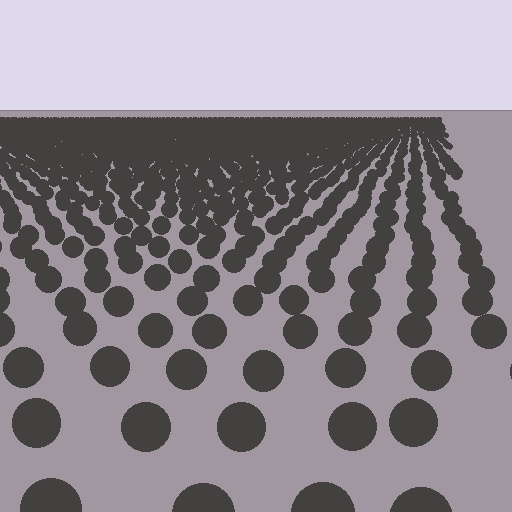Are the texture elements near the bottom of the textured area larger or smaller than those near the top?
Larger. Near the bottom, elements are closer to the viewer and appear at a bigger on-screen size.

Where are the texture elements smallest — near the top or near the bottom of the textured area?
Near the top.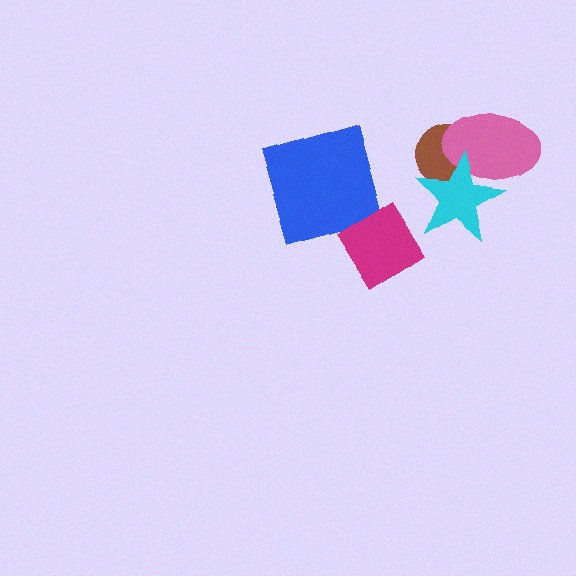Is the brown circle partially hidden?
Yes, it is partially covered by another shape.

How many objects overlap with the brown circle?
2 objects overlap with the brown circle.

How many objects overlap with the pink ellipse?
2 objects overlap with the pink ellipse.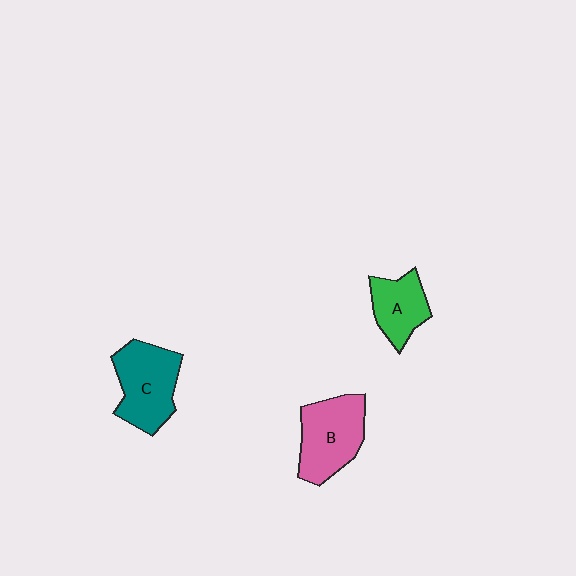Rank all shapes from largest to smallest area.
From largest to smallest: C (teal), B (pink), A (green).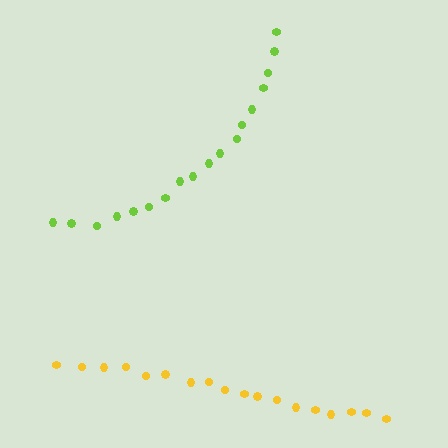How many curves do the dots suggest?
There are 2 distinct paths.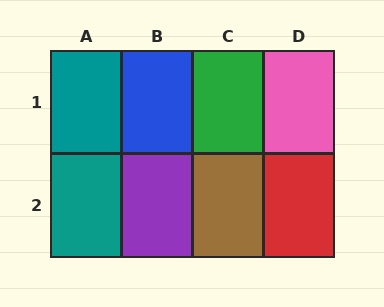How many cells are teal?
2 cells are teal.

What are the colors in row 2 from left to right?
Teal, purple, brown, red.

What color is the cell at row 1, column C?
Green.